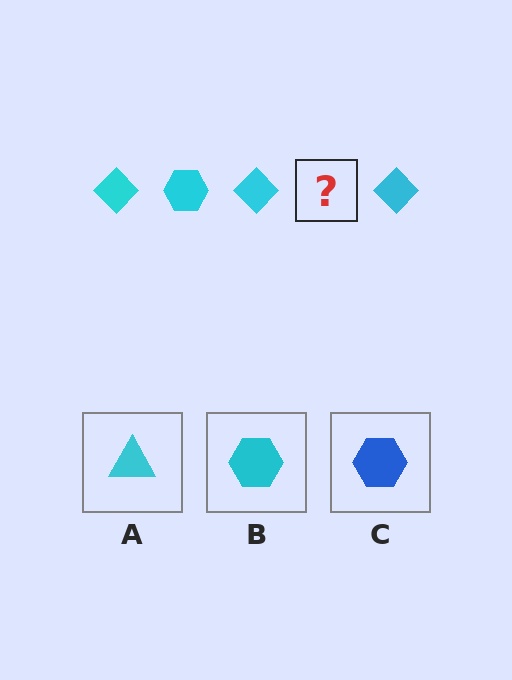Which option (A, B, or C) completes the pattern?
B.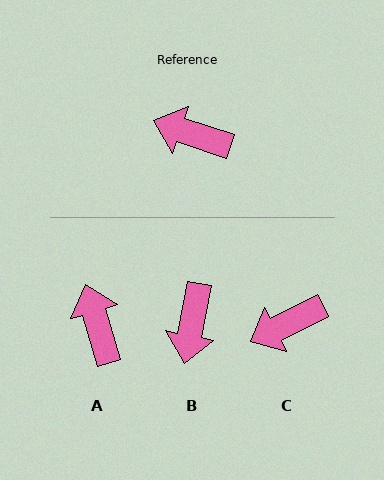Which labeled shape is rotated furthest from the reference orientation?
B, about 97 degrees away.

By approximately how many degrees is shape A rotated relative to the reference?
Approximately 55 degrees clockwise.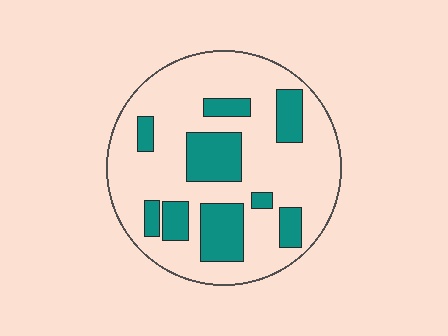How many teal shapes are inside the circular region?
9.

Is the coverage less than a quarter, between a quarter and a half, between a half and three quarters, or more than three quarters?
Between a quarter and a half.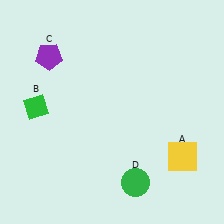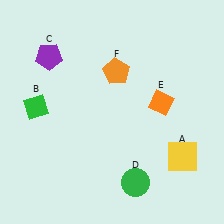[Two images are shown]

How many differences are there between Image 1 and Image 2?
There are 2 differences between the two images.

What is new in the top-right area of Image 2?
An orange diamond (E) was added in the top-right area of Image 2.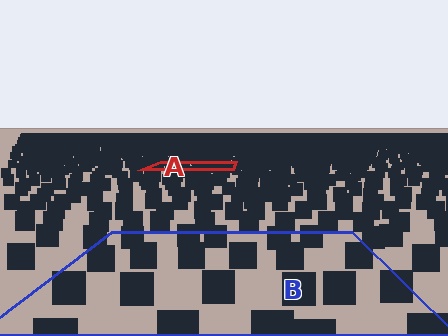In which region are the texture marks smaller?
The texture marks are smaller in region A, because it is farther away.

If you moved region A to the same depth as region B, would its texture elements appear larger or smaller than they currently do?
They would appear larger. At a closer depth, the same texture elements are projected at a bigger on-screen size.